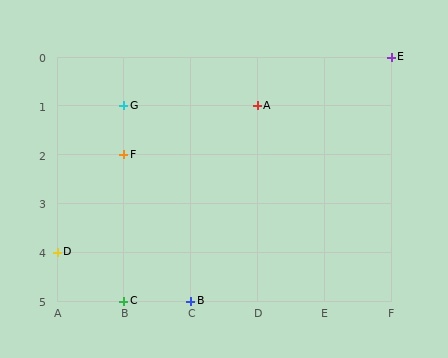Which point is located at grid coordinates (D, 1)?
Point A is at (D, 1).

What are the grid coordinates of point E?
Point E is at grid coordinates (F, 0).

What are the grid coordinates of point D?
Point D is at grid coordinates (A, 4).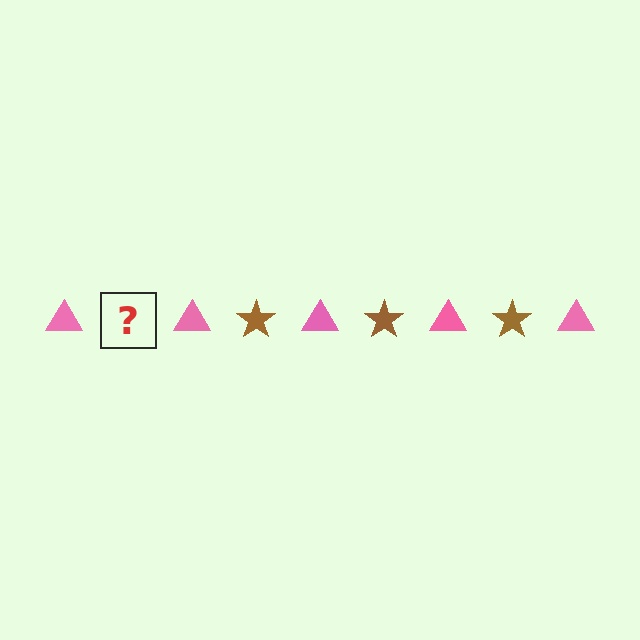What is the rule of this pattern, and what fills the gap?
The rule is that the pattern alternates between pink triangle and brown star. The gap should be filled with a brown star.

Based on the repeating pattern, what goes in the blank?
The blank should be a brown star.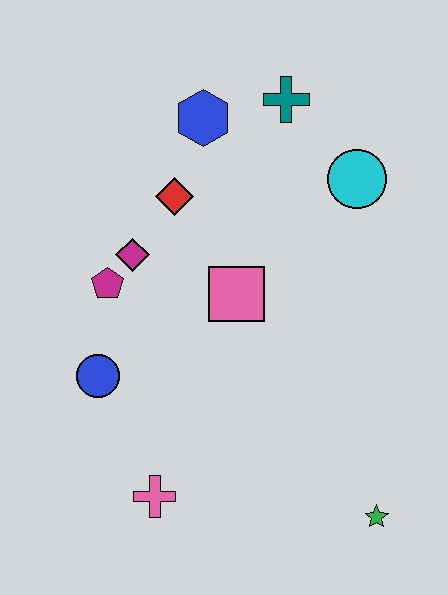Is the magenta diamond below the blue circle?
No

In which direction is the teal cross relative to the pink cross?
The teal cross is above the pink cross.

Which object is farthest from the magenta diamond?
The green star is farthest from the magenta diamond.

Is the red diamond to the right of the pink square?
No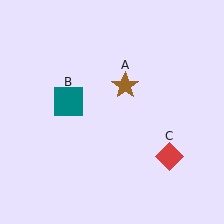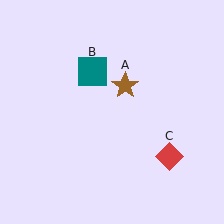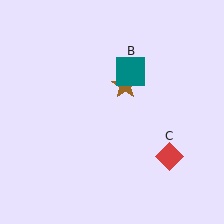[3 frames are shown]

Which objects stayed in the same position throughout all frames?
Brown star (object A) and red diamond (object C) remained stationary.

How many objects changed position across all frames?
1 object changed position: teal square (object B).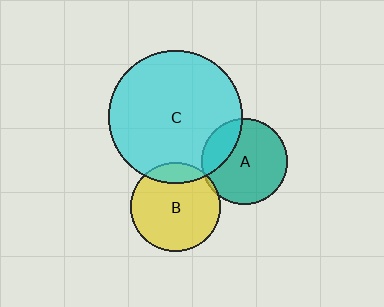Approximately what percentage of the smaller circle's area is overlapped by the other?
Approximately 25%.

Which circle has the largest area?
Circle C (cyan).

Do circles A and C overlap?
Yes.